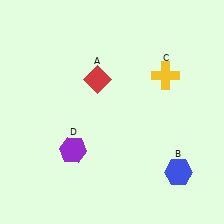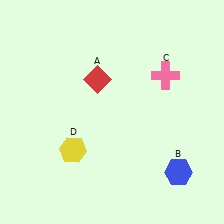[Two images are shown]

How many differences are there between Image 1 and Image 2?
There are 2 differences between the two images.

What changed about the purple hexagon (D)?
In Image 1, D is purple. In Image 2, it changed to yellow.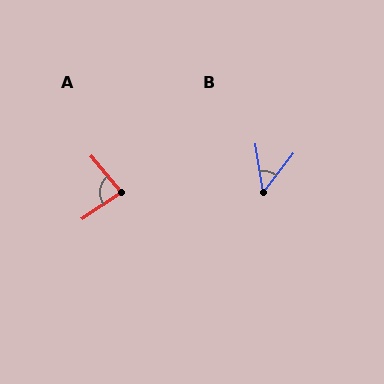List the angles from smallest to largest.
B (47°), A (83°).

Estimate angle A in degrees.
Approximately 83 degrees.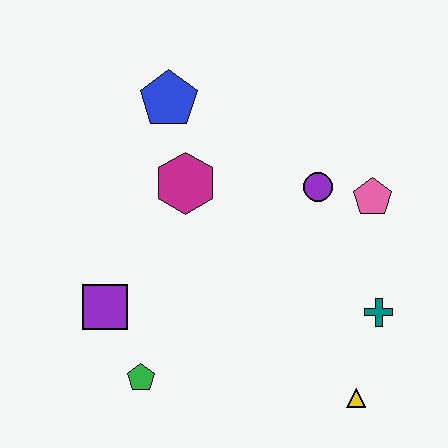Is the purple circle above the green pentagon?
Yes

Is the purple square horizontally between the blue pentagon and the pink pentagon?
No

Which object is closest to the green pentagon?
The purple square is closest to the green pentagon.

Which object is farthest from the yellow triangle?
The blue pentagon is farthest from the yellow triangle.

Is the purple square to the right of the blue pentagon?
No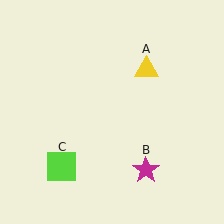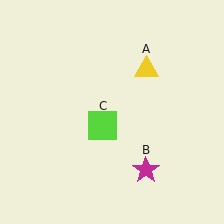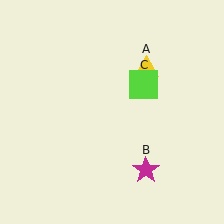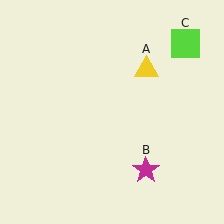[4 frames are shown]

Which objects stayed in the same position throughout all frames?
Yellow triangle (object A) and magenta star (object B) remained stationary.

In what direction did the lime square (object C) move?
The lime square (object C) moved up and to the right.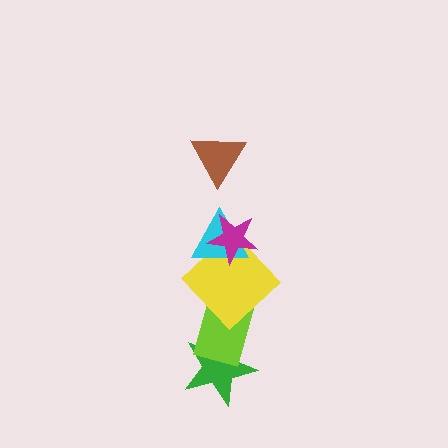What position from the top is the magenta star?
The magenta star is 2nd from the top.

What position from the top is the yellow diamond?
The yellow diamond is 4th from the top.